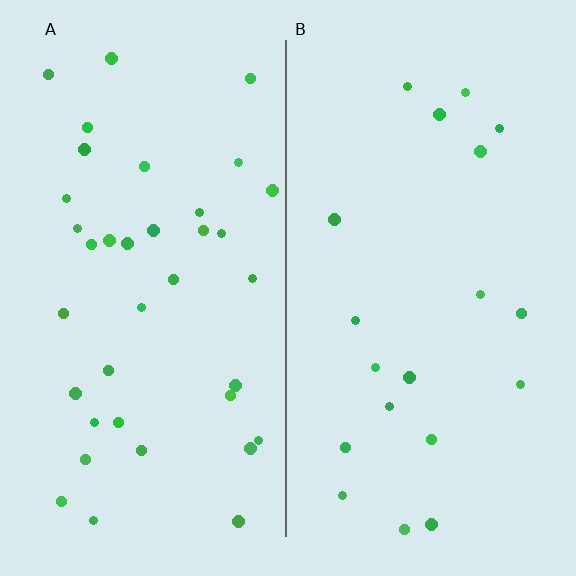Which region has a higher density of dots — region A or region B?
A (the left).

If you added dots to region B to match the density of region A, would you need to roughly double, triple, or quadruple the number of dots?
Approximately double.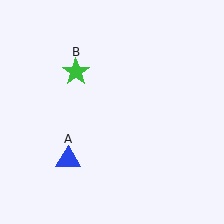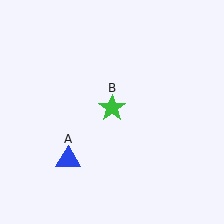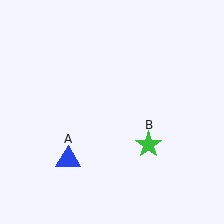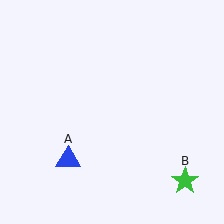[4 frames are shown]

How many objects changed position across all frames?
1 object changed position: green star (object B).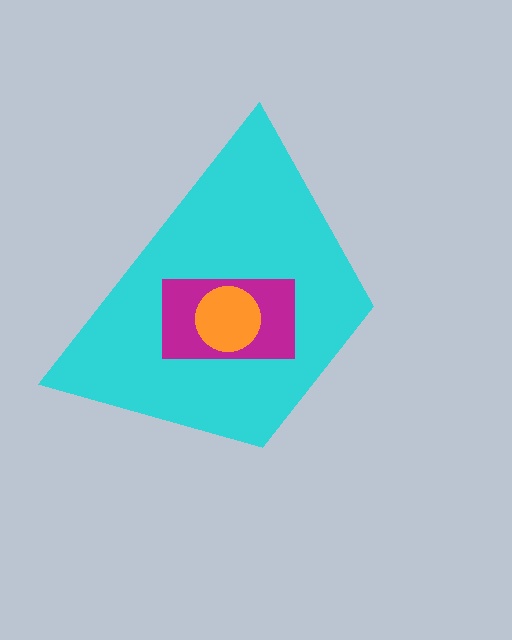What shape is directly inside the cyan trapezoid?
The magenta rectangle.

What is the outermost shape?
The cyan trapezoid.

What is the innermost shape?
The orange circle.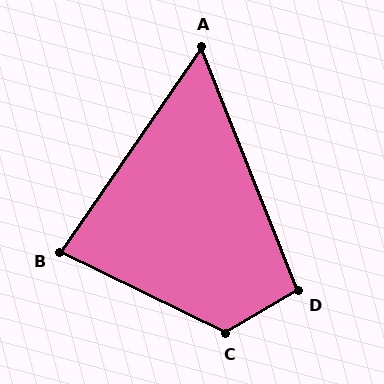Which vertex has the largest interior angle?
C, at approximately 124 degrees.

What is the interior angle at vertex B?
Approximately 82 degrees (acute).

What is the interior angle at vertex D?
Approximately 98 degrees (obtuse).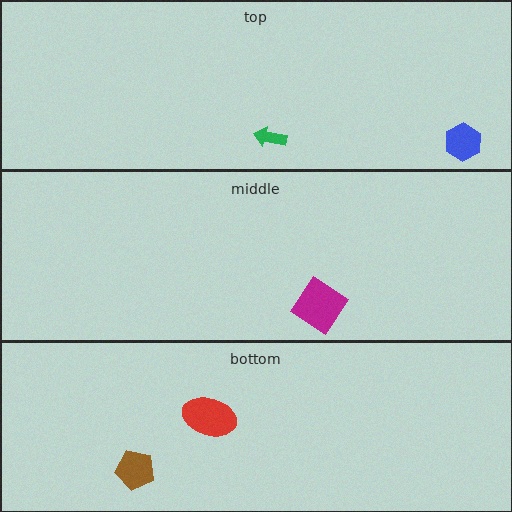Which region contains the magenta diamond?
The middle region.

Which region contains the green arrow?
The top region.